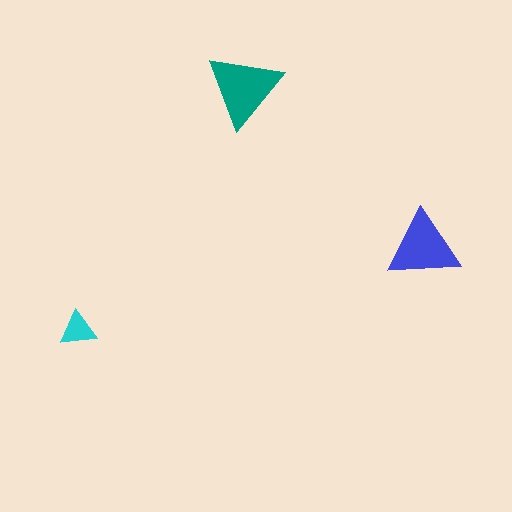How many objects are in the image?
There are 3 objects in the image.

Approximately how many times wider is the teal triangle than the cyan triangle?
About 2 times wider.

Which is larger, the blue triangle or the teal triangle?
The teal one.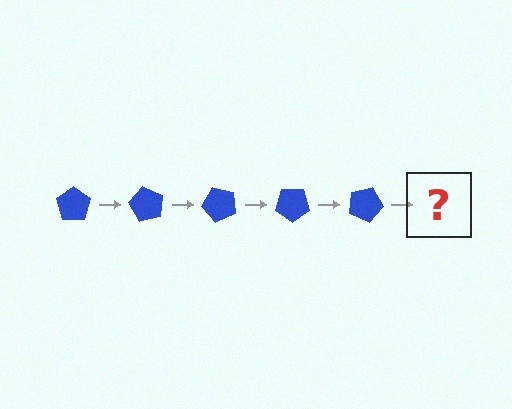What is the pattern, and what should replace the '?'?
The pattern is that the pentagon rotates 60 degrees each step. The '?' should be a blue pentagon rotated 300 degrees.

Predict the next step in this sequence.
The next step is a blue pentagon rotated 300 degrees.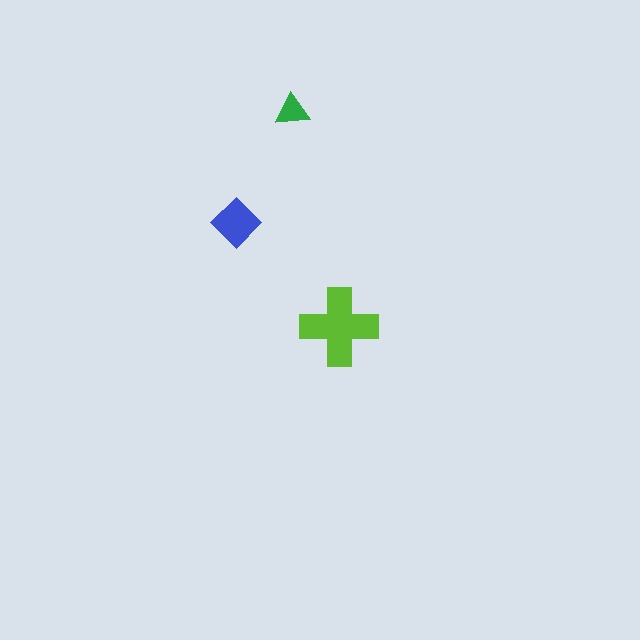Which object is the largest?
The lime cross.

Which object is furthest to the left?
The blue diamond is leftmost.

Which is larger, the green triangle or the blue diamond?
The blue diamond.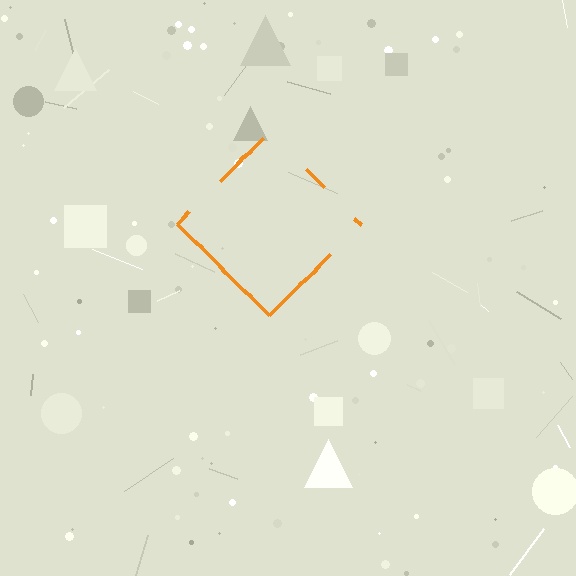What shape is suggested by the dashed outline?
The dashed outline suggests a diamond.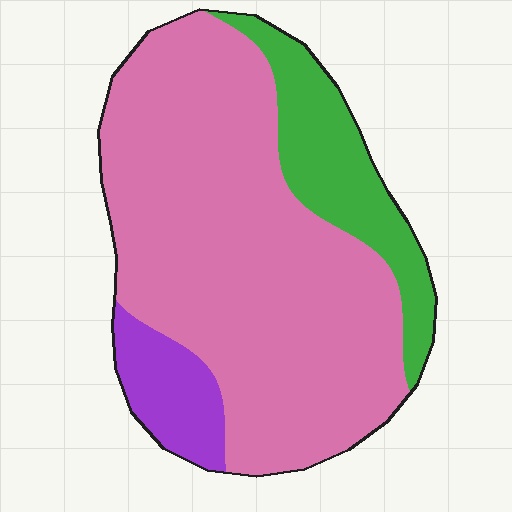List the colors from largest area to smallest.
From largest to smallest: pink, green, purple.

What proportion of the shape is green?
Green covers 18% of the shape.